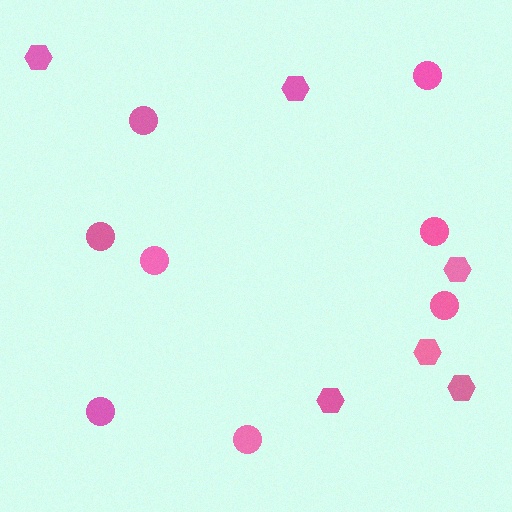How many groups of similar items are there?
There are 2 groups: one group of hexagons (6) and one group of circles (8).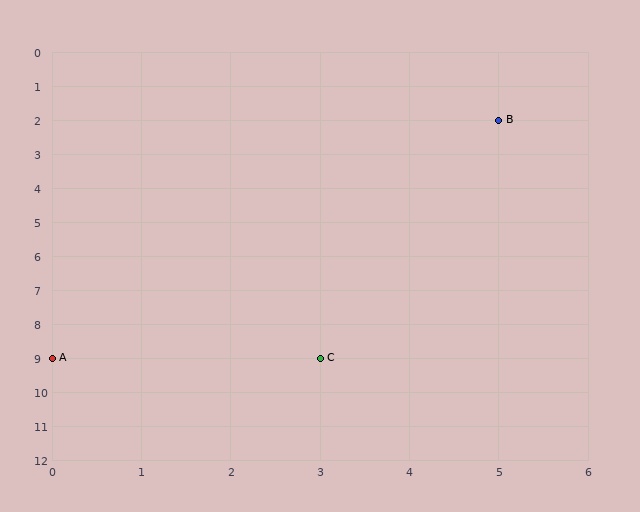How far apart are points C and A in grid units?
Points C and A are 3 columns apart.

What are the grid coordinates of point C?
Point C is at grid coordinates (3, 9).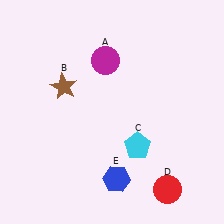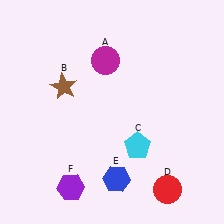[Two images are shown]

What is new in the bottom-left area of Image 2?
A purple hexagon (F) was added in the bottom-left area of Image 2.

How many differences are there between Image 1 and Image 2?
There is 1 difference between the two images.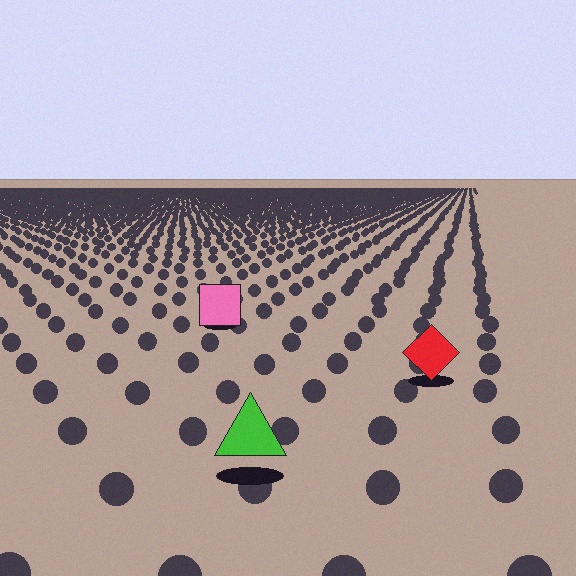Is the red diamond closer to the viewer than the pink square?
Yes. The red diamond is closer — you can tell from the texture gradient: the ground texture is coarser near it.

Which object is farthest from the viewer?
The pink square is farthest from the viewer. It appears smaller and the ground texture around it is denser.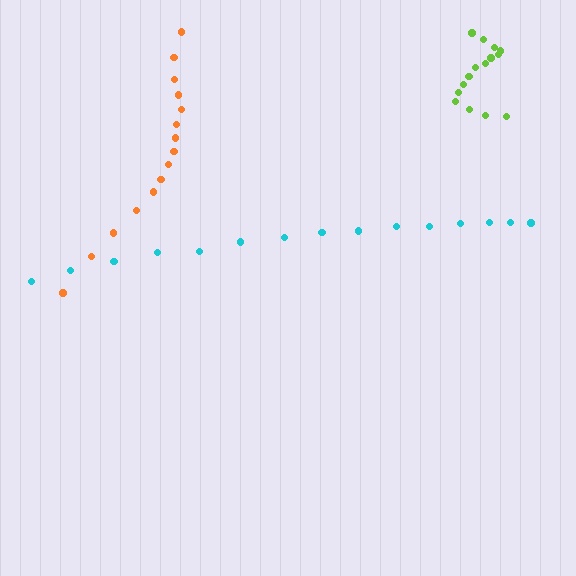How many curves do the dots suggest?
There are 3 distinct paths.